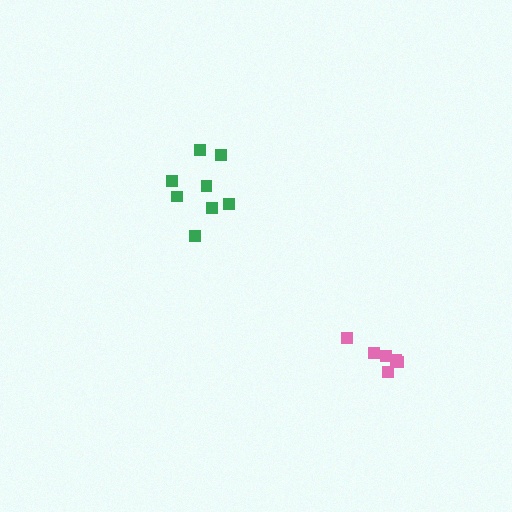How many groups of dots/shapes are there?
There are 2 groups.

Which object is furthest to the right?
The pink cluster is rightmost.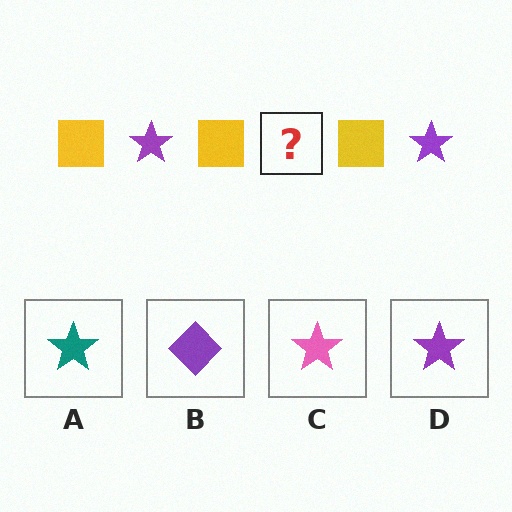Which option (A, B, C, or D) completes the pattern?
D.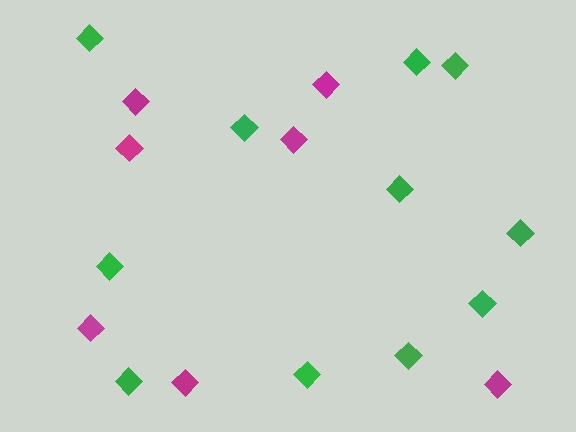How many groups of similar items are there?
There are 2 groups: one group of magenta diamonds (7) and one group of green diamonds (11).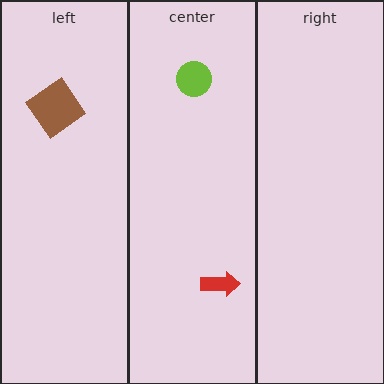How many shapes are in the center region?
2.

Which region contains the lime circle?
The center region.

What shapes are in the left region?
The brown diamond.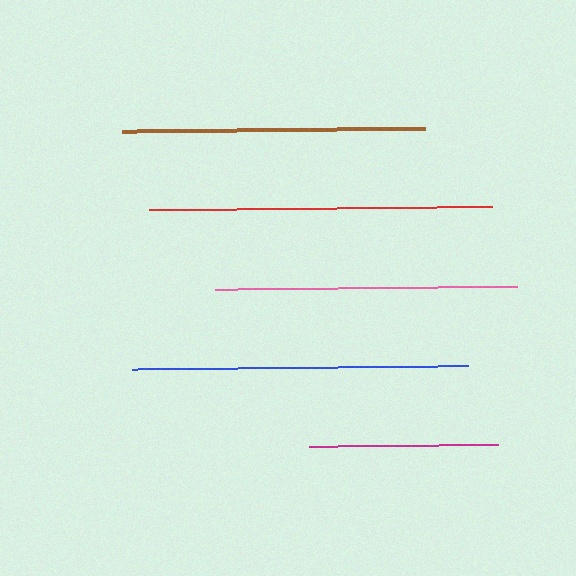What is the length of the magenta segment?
The magenta segment is approximately 188 pixels long.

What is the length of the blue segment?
The blue segment is approximately 336 pixels long.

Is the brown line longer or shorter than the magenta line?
The brown line is longer than the magenta line.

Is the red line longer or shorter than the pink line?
The red line is longer than the pink line.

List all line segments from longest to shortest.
From longest to shortest: red, blue, brown, pink, magenta.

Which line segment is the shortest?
The magenta line is the shortest at approximately 188 pixels.